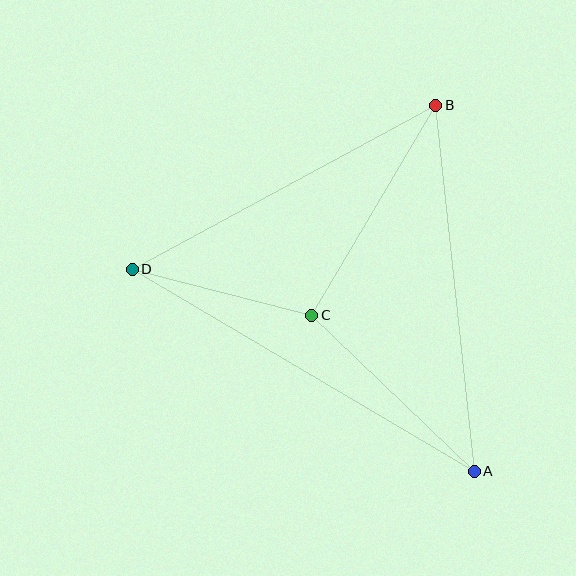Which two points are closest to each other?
Points C and D are closest to each other.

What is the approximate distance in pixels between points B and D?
The distance between B and D is approximately 345 pixels.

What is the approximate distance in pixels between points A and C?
The distance between A and C is approximately 225 pixels.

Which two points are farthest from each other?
Points A and D are farthest from each other.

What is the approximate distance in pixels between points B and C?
The distance between B and C is approximately 244 pixels.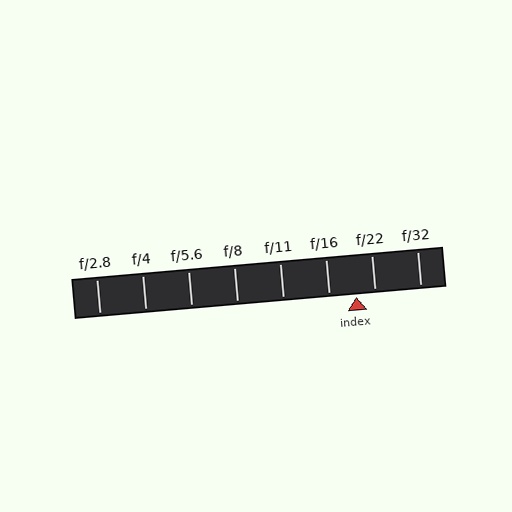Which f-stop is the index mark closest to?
The index mark is closest to f/22.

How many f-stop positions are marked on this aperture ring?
There are 8 f-stop positions marked.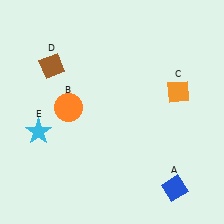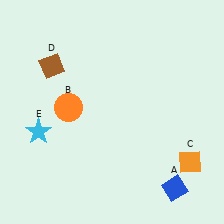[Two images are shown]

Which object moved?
The orange diamond (C) moved down.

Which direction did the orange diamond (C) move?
The orange diamond (C) moved down.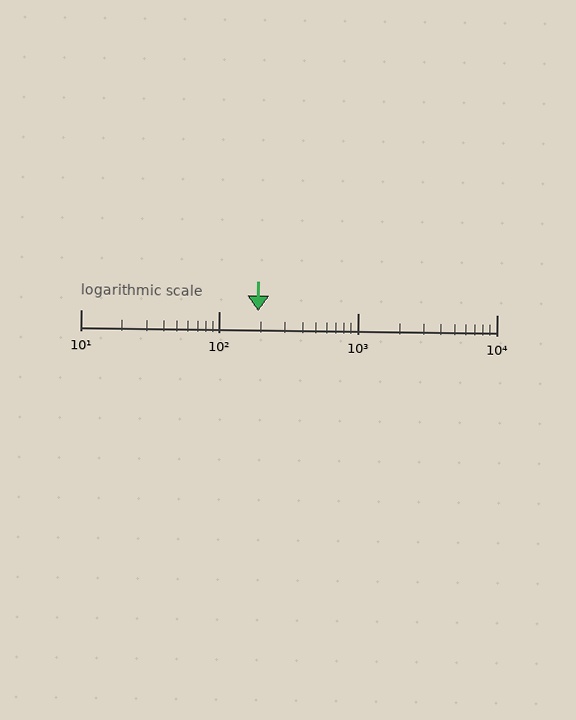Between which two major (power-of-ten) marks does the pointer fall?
The pointer is between 100 and 1000.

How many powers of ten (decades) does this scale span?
The scale spans 3 decades, from 10 to 10000.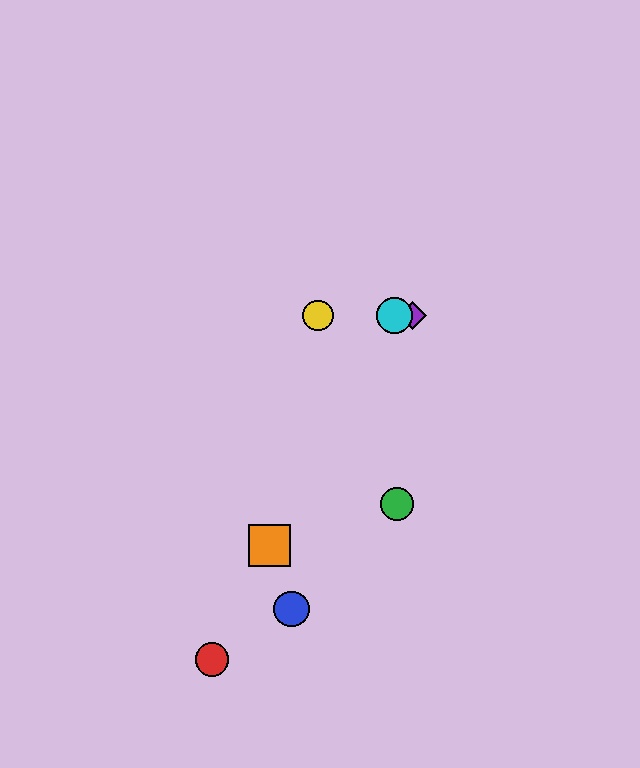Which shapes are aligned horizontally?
The yellow circle, the purple diamond, the cyan circle are aligned horizontally.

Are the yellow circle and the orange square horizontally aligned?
No, the yellow circle is at y≈316 and the orange square is at y≈546.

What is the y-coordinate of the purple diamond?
The purple diamond is at y≈316.